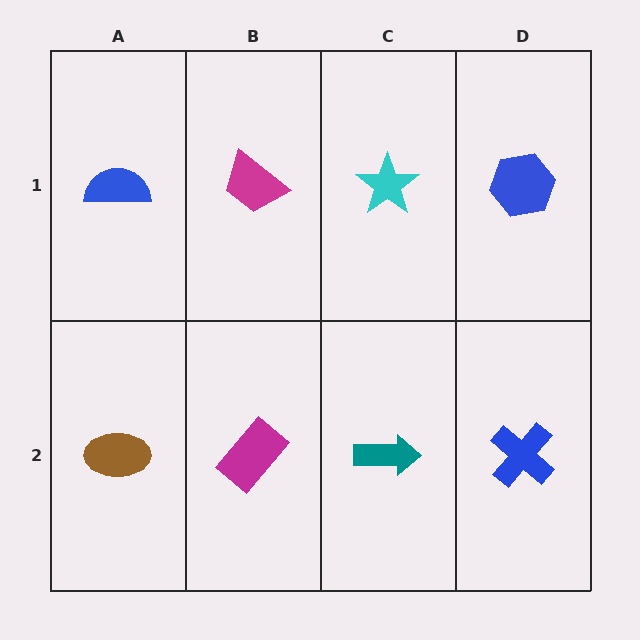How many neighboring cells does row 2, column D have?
2.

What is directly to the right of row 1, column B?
A cyan star.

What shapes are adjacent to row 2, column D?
A blue hexagon (row 1, column D), a teal arrow (row 2, column C).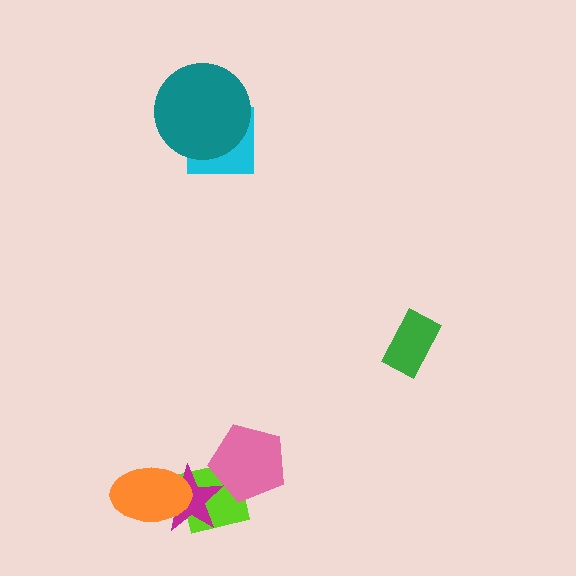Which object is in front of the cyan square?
The teal circle is in front of the cyan square.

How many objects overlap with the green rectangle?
0 objects overlap with the green rectangle.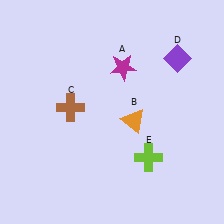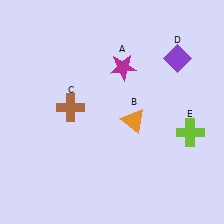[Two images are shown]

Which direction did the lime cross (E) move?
The lime cross (E) moved right.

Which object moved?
The lime cross (E) moved right.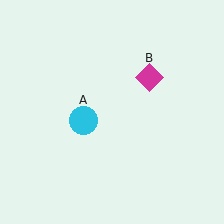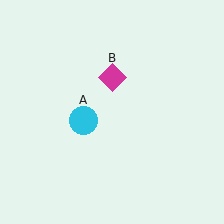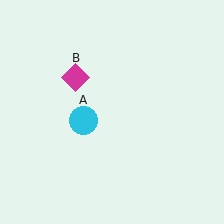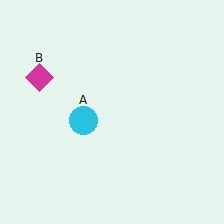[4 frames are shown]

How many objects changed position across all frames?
1 object changed position: magenta diamond (object B).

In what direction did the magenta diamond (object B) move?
The magenta diamond (object B) moved left.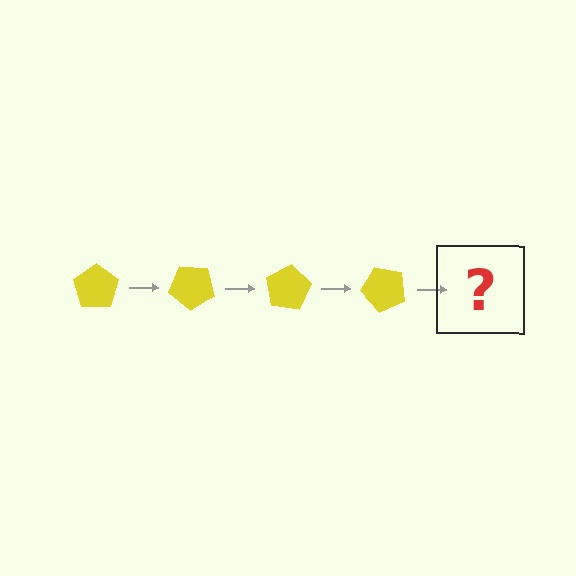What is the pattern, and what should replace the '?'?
The pattern is that the pentagon rotates 40 degrees each step. The '?' should be a yellow pentagon rotated 160 degrees.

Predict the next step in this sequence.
The next step is a yellow pentagon rotated 160 degrees.